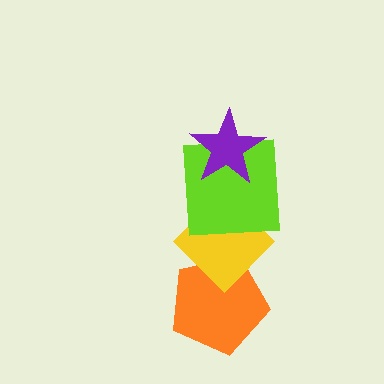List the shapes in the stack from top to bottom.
From top to bottom: the purple star, the lime square, the yellow diamond, the orange pentagon.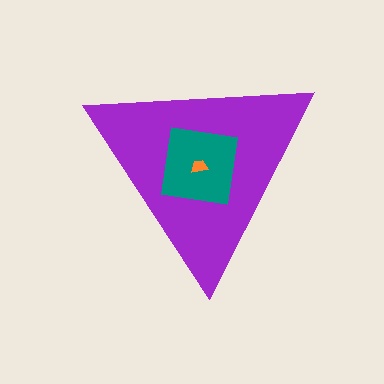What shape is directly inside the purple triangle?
The teal square.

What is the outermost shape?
The purple triangle.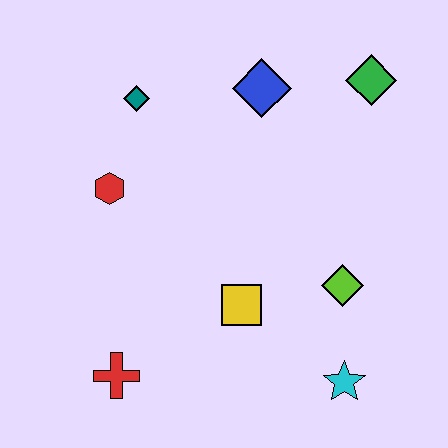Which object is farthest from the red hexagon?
The cyan star is farthest from the red hexagon.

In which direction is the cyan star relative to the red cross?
The cyan star is to the right of the red cross.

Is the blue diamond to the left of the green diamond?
Yes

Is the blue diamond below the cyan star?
No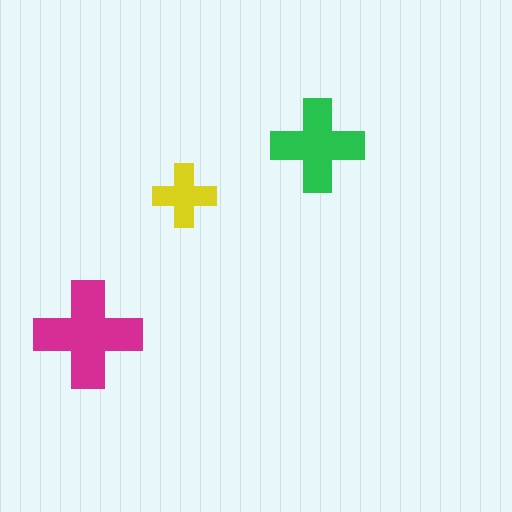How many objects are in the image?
There are 3 objects in the image.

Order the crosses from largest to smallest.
the magenta one, the green one, the yellow one.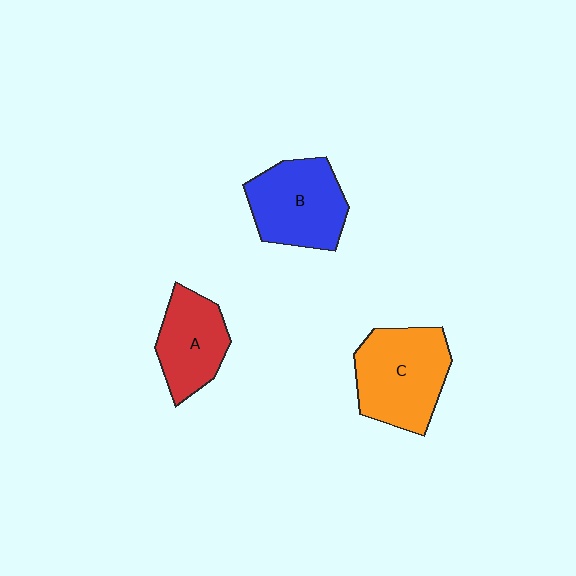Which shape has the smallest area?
Shape A (red).